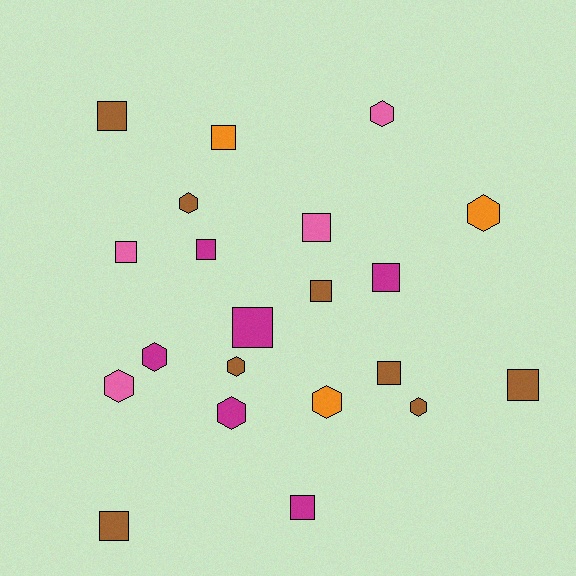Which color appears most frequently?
Brown, with 8 objects.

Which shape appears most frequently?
Square, with 12 objects.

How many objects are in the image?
There are 21 objects.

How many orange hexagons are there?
There are 2 orange hexagons.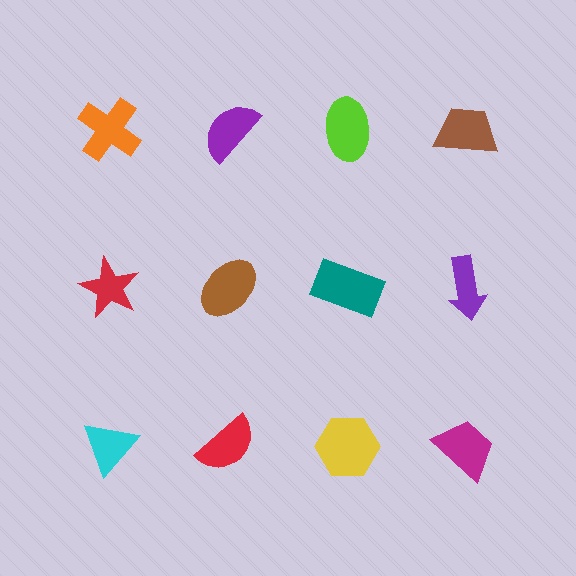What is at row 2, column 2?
A brown ellipse.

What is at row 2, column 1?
A red star.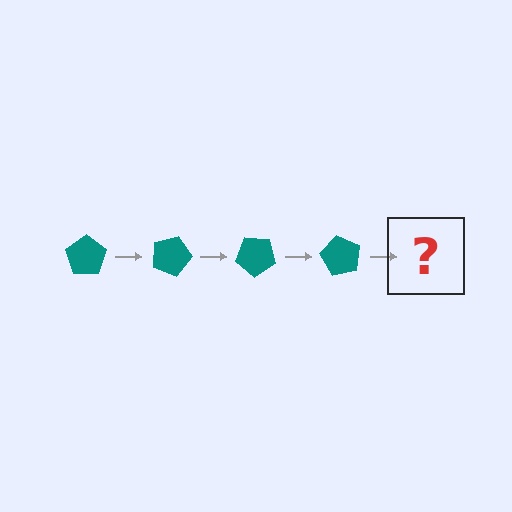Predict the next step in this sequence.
The next step is a teal pentagon rotated 80 degrees.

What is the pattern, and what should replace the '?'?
The pattern is that the pentagon rotates 20 degrees each step. The '?' should be a teal pentagon rotated 80 degrees.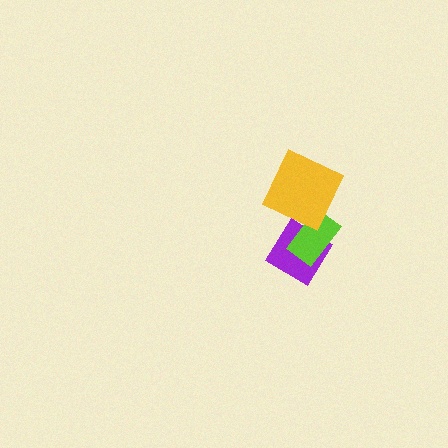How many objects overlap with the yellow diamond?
2 objects overlap with the yellow diamond.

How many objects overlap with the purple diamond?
2 objects overlap with the purple diamond.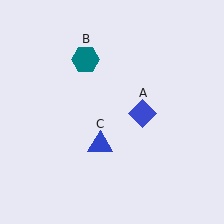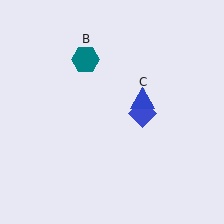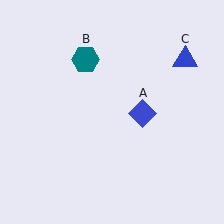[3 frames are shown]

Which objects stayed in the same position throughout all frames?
Blue diamond (object A) and teal hexagon (object B) remained stationary.